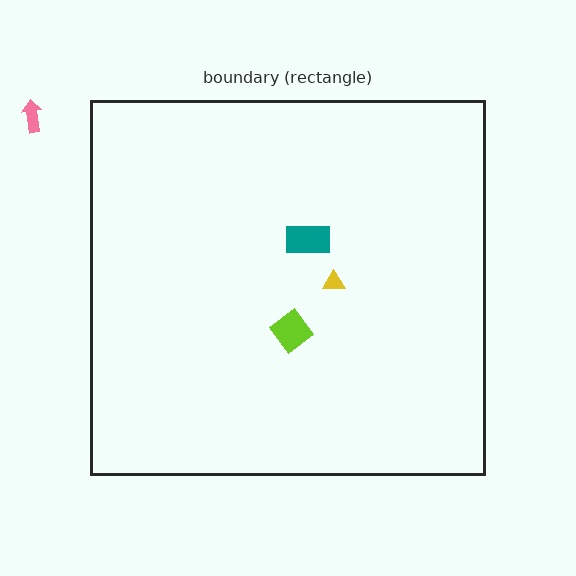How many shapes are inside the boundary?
3 inside, 1 outside.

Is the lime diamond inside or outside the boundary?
Inside.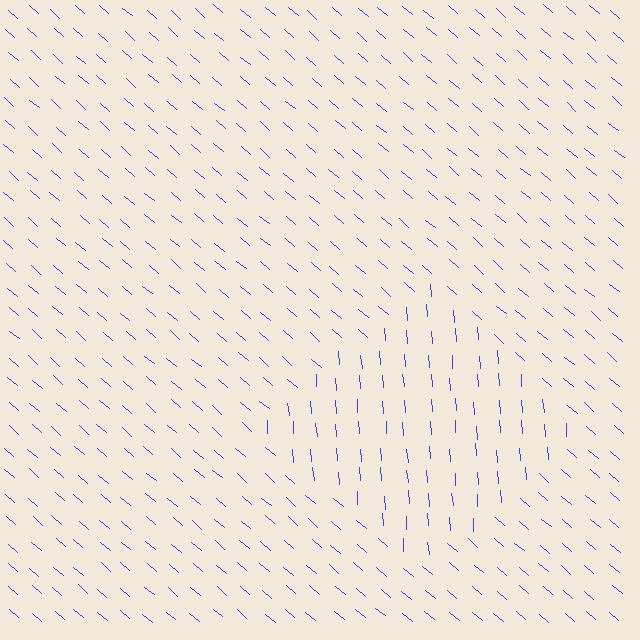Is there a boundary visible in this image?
Yes, there is a texture boundary formed by a change in line orientation.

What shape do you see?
I see a diamond.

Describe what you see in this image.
The image is filled with small blue line segments. A diamond region in the image has lines oriented differently from the surrounding lines, creating a visible texture boundary.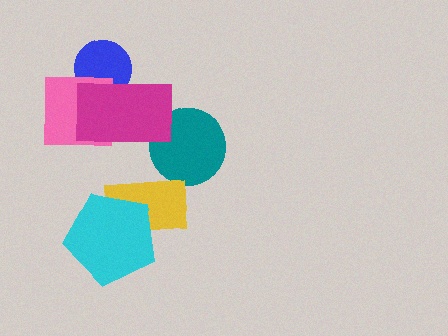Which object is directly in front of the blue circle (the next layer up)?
The pink square is directly in front of the blue circle.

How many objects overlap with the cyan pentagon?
1 object overlaps with the cyan pentagon.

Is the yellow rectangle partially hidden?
Yes, it is partially covered by another shape.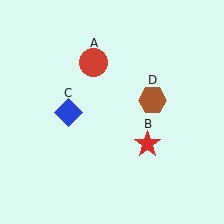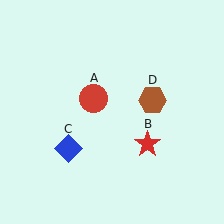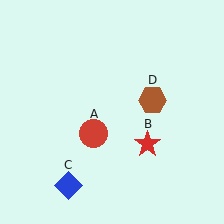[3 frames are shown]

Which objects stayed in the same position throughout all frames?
Red star (object B) and brown hexagon (object D) remained stationary.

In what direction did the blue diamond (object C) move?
The blue diamond (object C) moved down.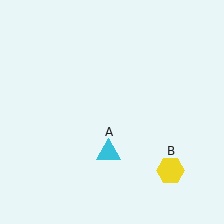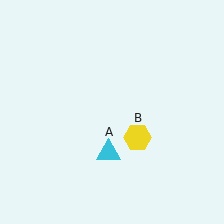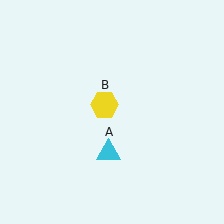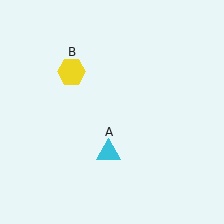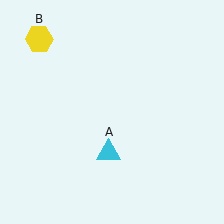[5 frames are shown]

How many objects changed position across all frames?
1 object changed position: yellow hexagon (object B).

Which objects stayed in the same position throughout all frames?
Cyan triangle (object A) remained stationary.